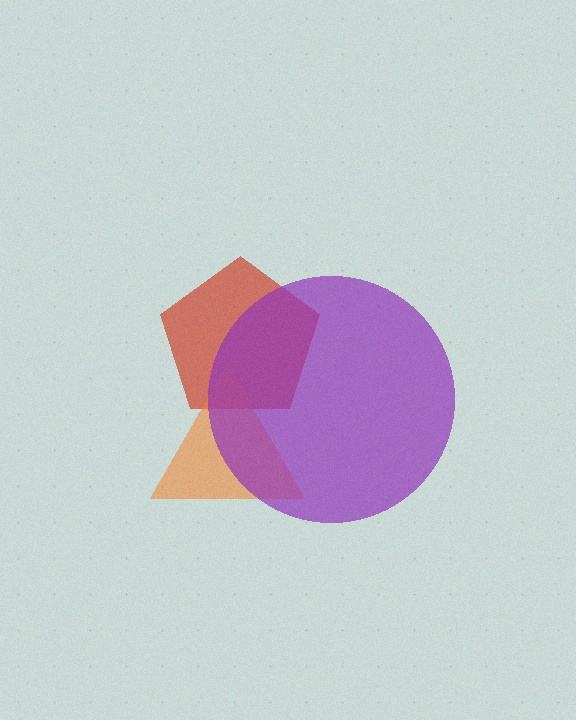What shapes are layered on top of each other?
The layered shapes are: a red pentagon, an orange triangle, a purple circle.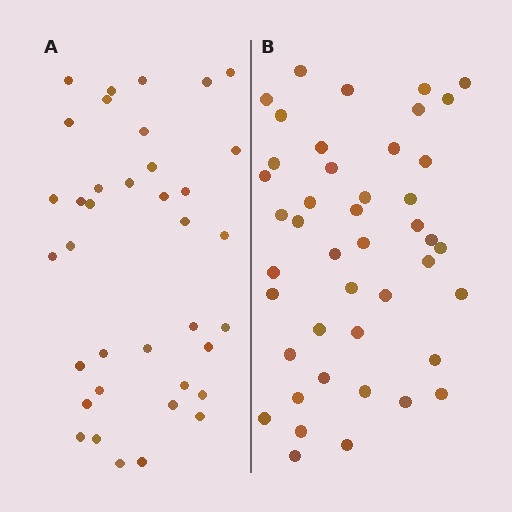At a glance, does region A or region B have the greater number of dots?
Region B (the right region) has more dots.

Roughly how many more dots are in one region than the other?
Region B has roughly 8 or so more dots than region A.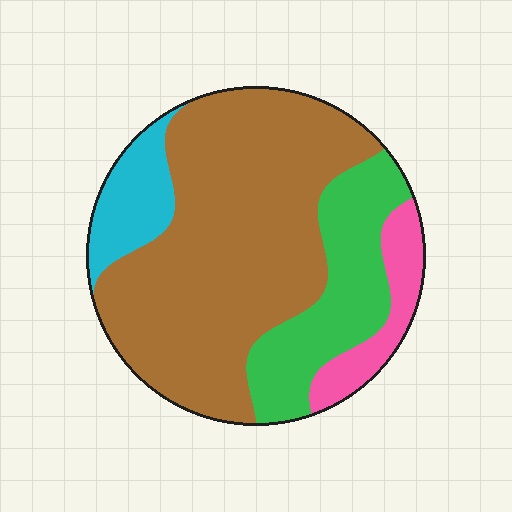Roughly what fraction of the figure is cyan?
Cyan covers around 10% of the figure.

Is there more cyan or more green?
Green.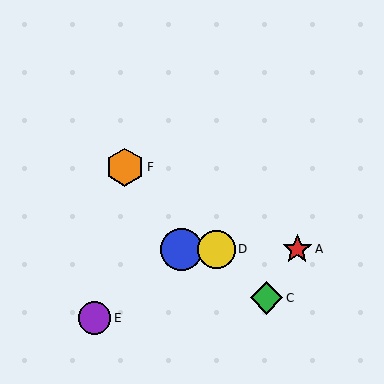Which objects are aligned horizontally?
Objects A, B, D are aligned horizontally.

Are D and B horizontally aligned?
Yes, both are at y≈249.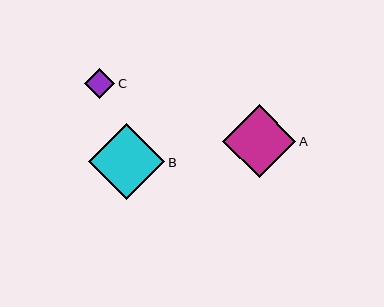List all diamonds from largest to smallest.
From largest to smallest: B, A, C.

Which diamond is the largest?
Diamond B is the largest with a size of approximately 76 pixels.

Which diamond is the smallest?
Diamond C is the smallest with a size of approximately 31 pixels.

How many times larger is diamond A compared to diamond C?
Diamond A is approximately 2.4 times the size of diamond C.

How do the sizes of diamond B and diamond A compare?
Diamond B and diamond A are approximately the same size.